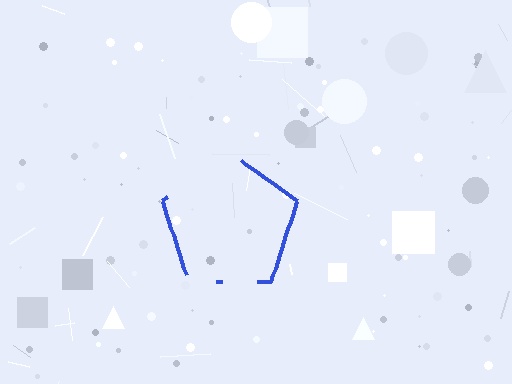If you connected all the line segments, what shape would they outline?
They would outline a pentagon.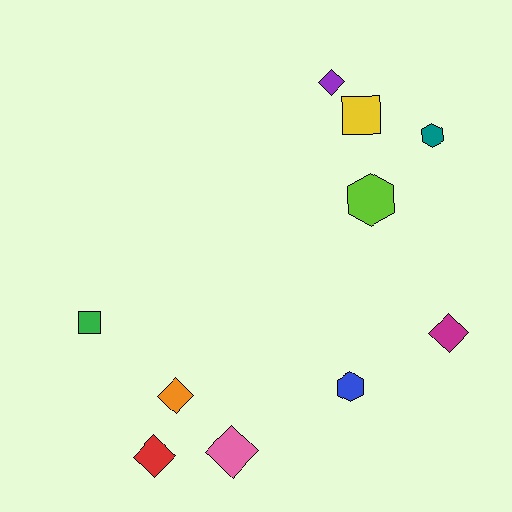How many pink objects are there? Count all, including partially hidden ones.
There is 1 pink object.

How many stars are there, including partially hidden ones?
There are no stars.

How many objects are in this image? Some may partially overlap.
There are 10 objects.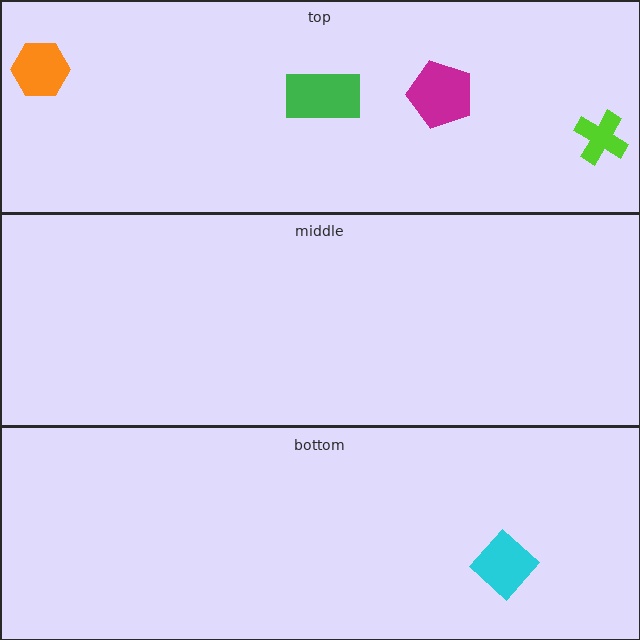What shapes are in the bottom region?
The cyan diamond.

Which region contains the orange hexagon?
The top region.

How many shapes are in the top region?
4.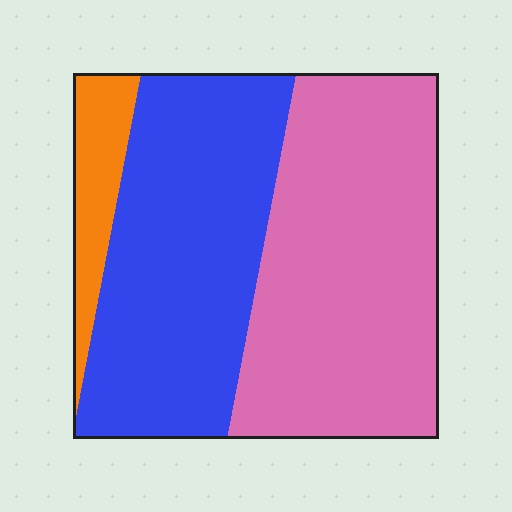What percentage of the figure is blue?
Blue takes up between a third and a half of the figure.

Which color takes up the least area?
Orange, at roughly 10%.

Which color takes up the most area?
Pink, at roughly 50%.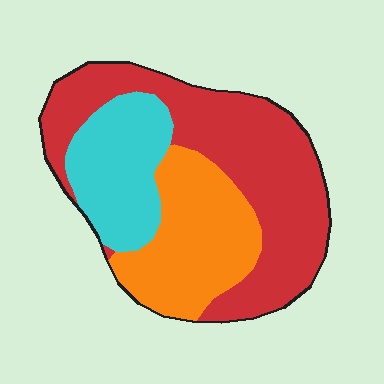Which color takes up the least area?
Cyan, at roughly 20%.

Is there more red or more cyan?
Red.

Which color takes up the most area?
Red, at roughly 50%.